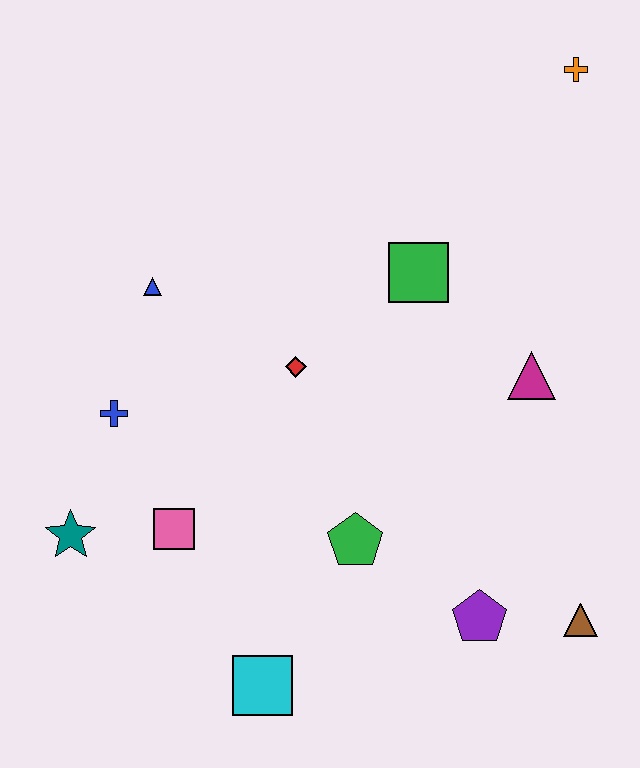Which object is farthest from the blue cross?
The orange cross is farthest from the blue cross.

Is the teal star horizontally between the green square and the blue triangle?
No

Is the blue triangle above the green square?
No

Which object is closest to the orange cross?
The green square is closest to the orange cross.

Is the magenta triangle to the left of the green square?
No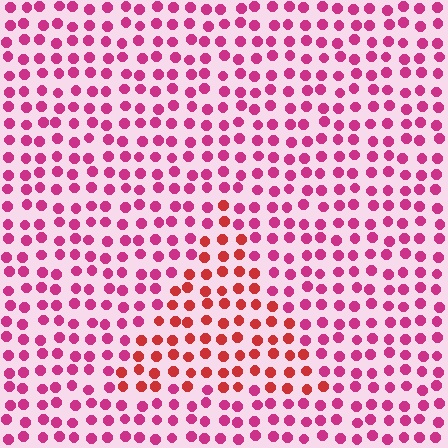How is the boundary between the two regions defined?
The boundary is defined purely by a slight shift in hue (about 33 degrees). Spacing, size, and orientation are identical on both sides.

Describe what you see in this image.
The image is filled with small magenta elements in a uniform arrangement. A triangle-shaped region is visible where the elements are tinted to a slightly different hue, forming a subtle color boundary.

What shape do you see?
I see a triangle.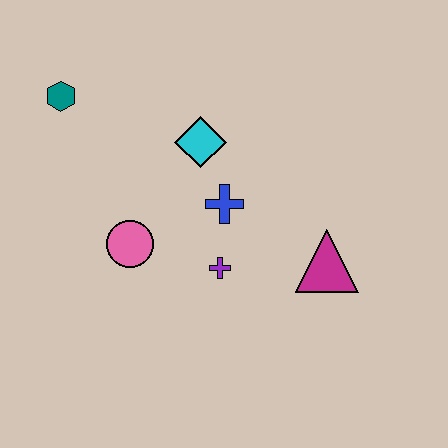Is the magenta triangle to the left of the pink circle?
No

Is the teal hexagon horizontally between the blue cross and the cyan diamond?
No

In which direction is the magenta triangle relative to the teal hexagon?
The magenta triangle is to the right of the teal hexagon.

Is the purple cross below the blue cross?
Yes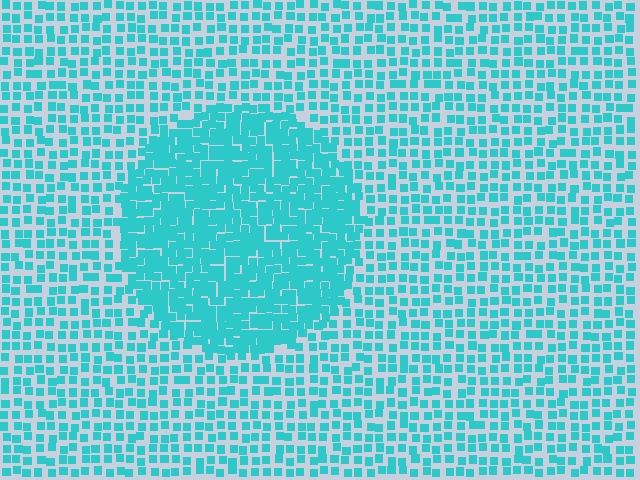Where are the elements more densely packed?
The elements are more densely packed inside the circle boundary.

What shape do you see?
I see a circle.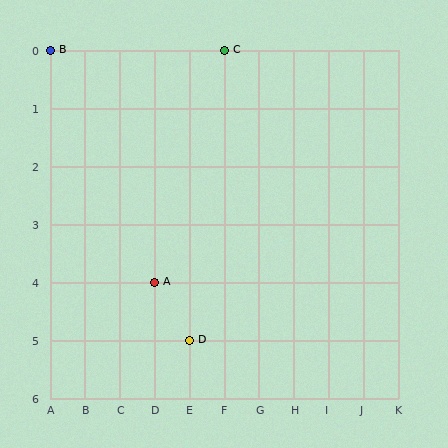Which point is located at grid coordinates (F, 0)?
Point C is at (F, 0).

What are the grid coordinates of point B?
Point B is at grid coordinates (A, 0).